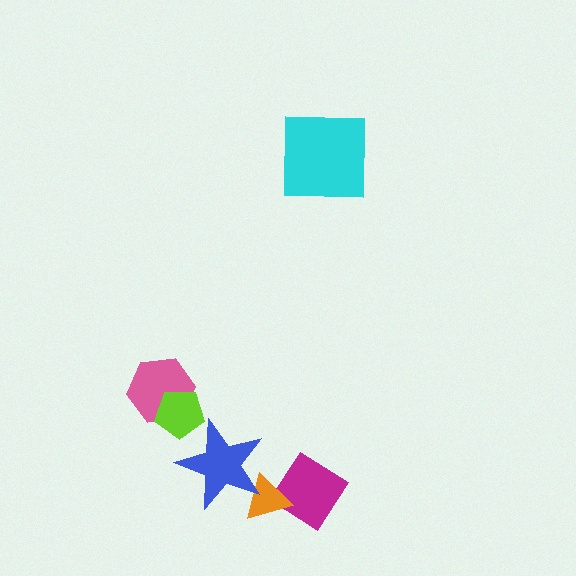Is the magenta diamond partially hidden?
Yes, it is partially covered by another shape.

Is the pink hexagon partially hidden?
Yes, it is partially covered by another shape.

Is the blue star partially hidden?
No, no other shape covers it.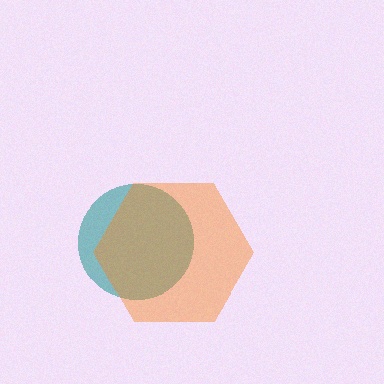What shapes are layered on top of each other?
The layered shapes are: a teal circle, an orange hexagon.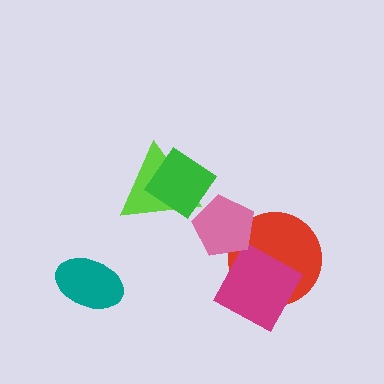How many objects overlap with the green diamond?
2 objects overlap with the green diamond.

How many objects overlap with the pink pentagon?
2 objects overlap with the pink pentagon.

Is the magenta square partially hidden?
No, no other shape covers it.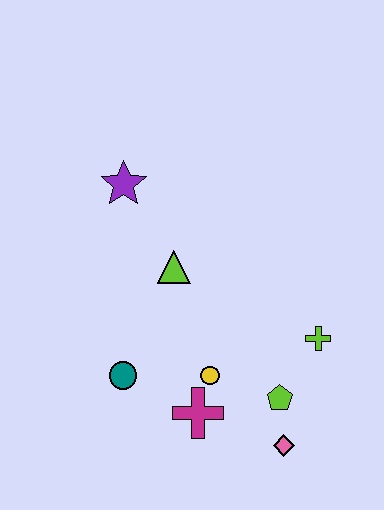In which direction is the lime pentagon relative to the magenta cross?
The lime pentagon is to the right of the magenta cross.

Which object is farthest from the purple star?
The pink diamond is farthest from the purple star.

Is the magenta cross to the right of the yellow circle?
No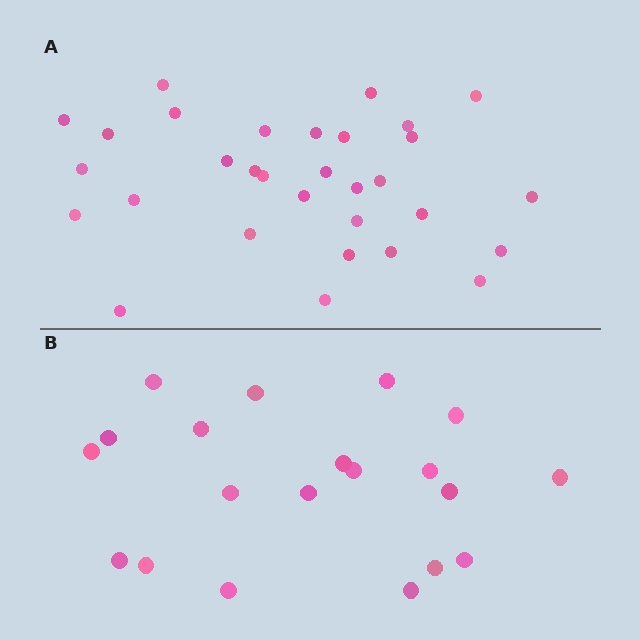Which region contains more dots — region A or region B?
Region A (the top region) has more dots.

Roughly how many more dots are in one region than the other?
Region A has roughly 12 or so more dots than region B.